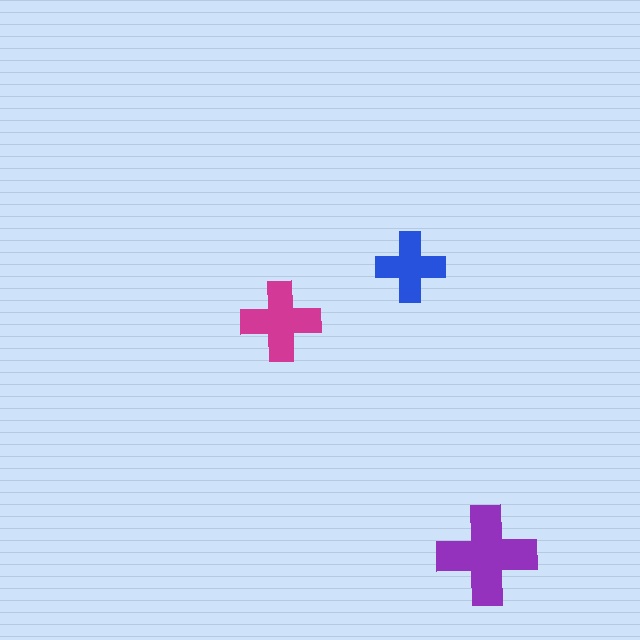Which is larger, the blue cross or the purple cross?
The purple one.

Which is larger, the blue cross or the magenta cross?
The magenta one.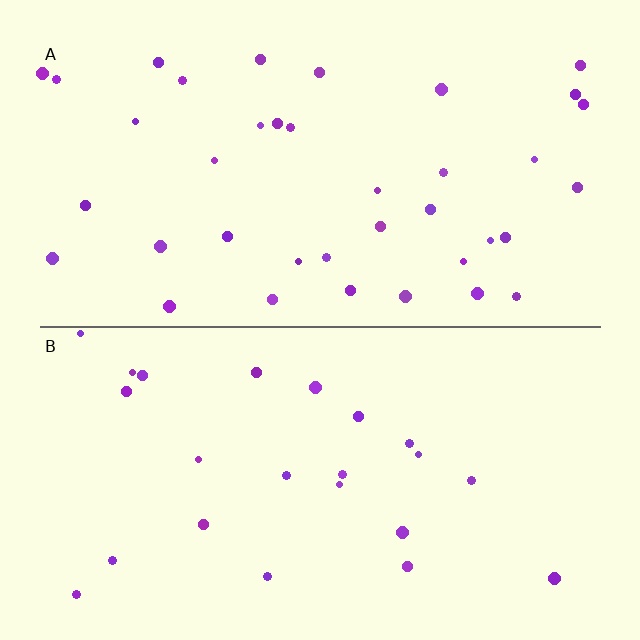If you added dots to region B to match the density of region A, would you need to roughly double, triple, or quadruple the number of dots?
Approximately double.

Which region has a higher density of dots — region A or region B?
A (the top).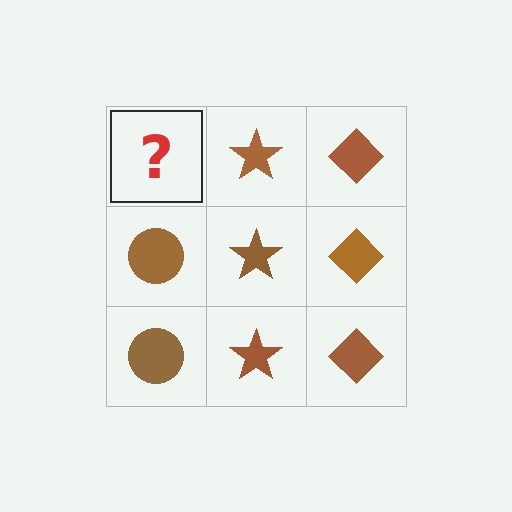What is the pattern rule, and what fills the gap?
The rule is that each column has a consistent shape. The gap should be filled with a brown circle.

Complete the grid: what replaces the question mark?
The question mark should be replaced with a brown circle.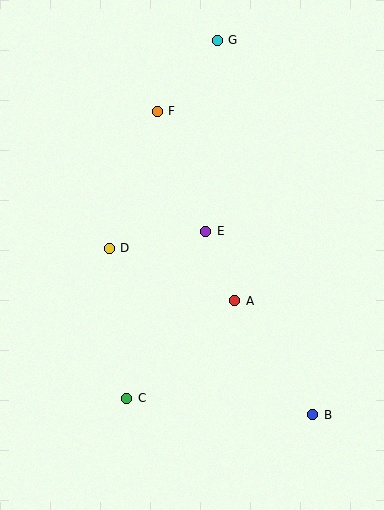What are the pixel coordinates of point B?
Point B is at (313, 415).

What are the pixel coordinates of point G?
Point G is at (217, 40).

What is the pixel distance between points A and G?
The distance between A and G is 261 pixels.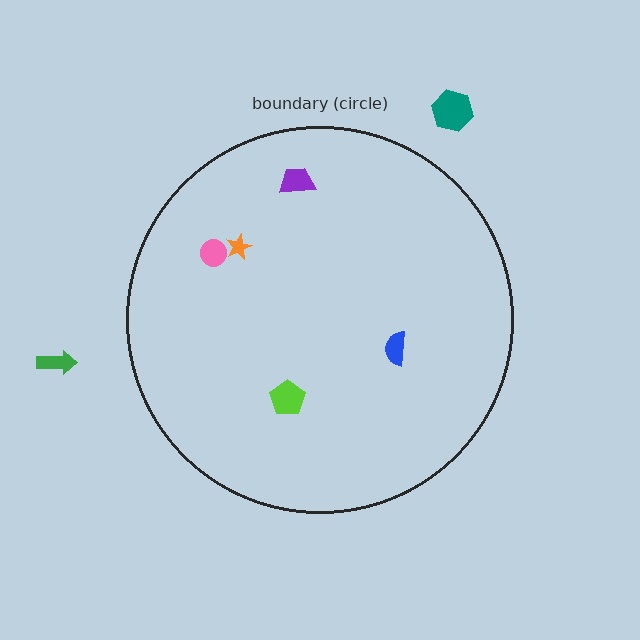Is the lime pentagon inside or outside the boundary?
Inside.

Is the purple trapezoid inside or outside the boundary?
Inside.